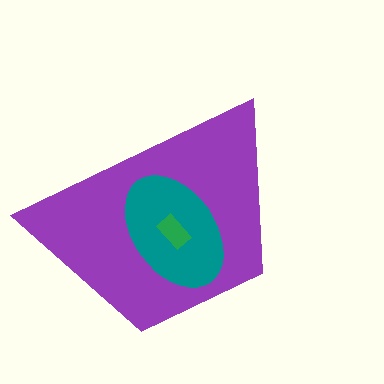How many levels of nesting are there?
3.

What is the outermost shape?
The purple trapezoid.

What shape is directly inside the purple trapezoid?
The teal ellipse.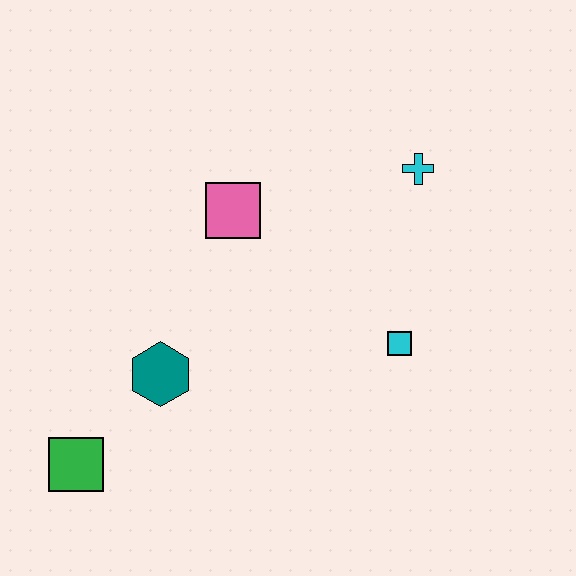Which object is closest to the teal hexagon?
The green square is closest to the teal hexagon.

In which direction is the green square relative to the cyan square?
The green square is to the left of the cyan square.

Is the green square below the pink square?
Yes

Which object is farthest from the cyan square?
The green square is farthest from the cyan square.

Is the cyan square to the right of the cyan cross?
No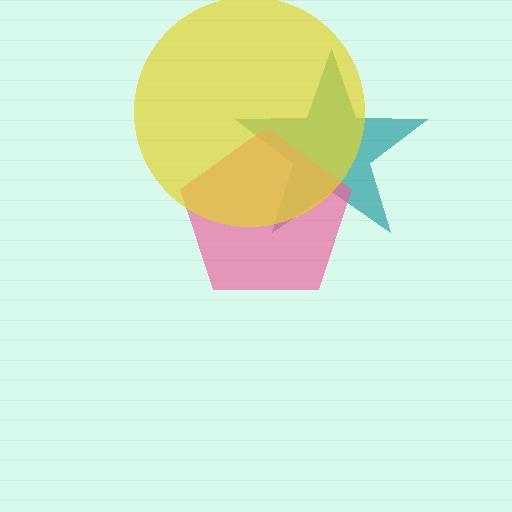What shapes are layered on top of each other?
The layered shapes are: a teal star, a pink pentagon, a yellow circle.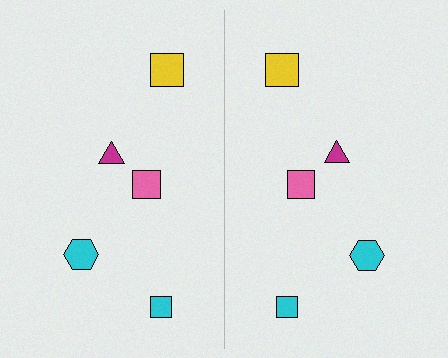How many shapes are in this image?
There are 10 shapes in this image.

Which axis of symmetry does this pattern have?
The pattern has a vertical axis of symmetry running through the center of the image.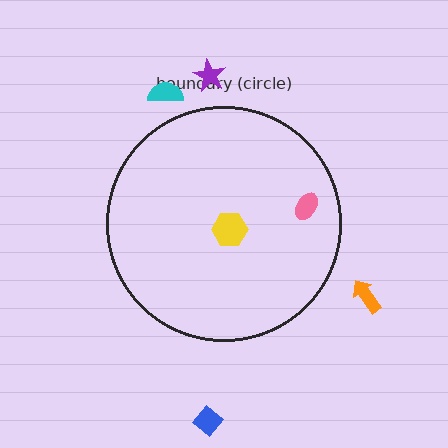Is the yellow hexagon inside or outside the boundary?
Inside.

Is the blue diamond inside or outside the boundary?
Outside.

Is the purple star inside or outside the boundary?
Outside.